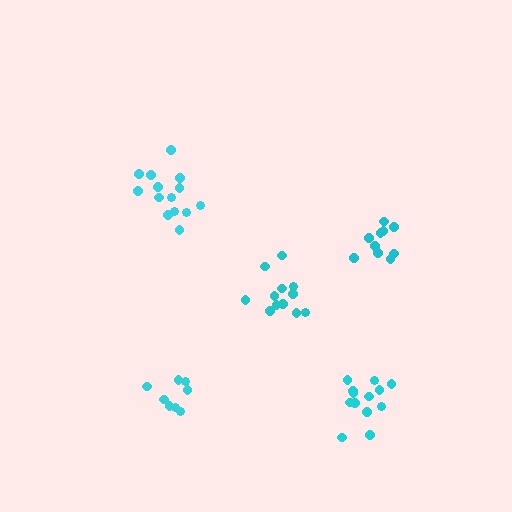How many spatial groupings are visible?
There are 5 spatial groupings.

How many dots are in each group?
Group 1: 14 dots, Group 2: 11 dots, Group 3: 13 dots, Group 4: 8 dots, Group 5: 12 dots (58 total).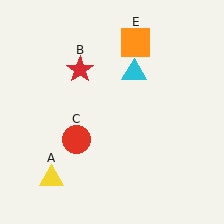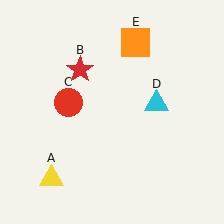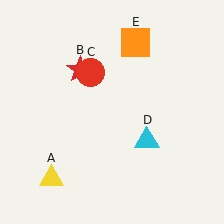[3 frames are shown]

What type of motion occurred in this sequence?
The red circle (object C), cyan triangle (object D) rotated clockwise around the center of the scene.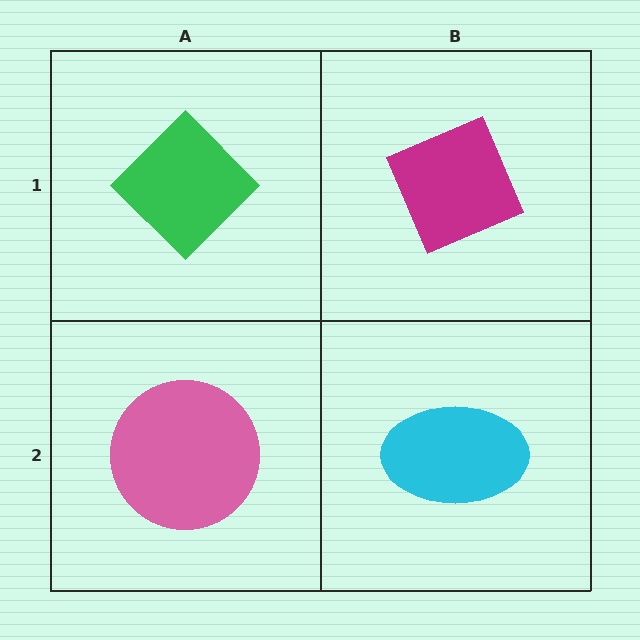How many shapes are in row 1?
2 shapes.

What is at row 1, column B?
A magenta diamond.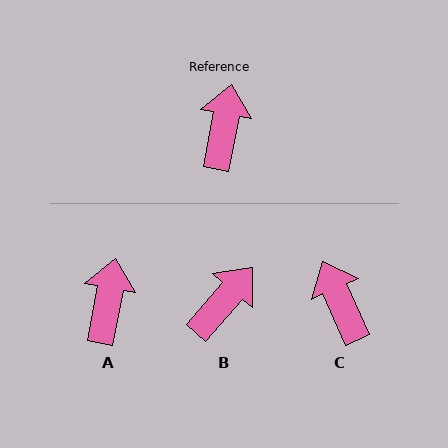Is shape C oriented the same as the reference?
No, it is off by about 34 degrees.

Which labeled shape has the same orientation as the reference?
A.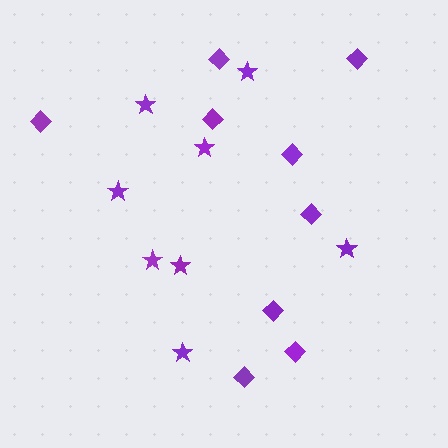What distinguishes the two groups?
There are 2 groups: one group of diamonds (9) and one group of stars (8).